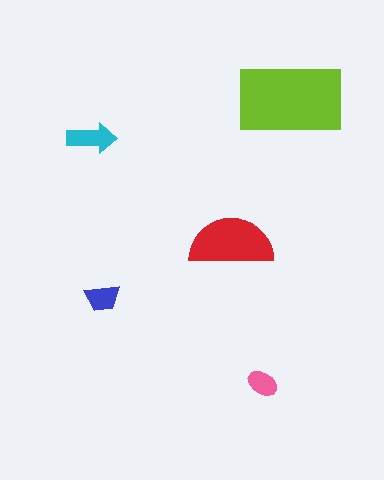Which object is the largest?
The lime rectangle.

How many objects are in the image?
There are 5 objects in the image.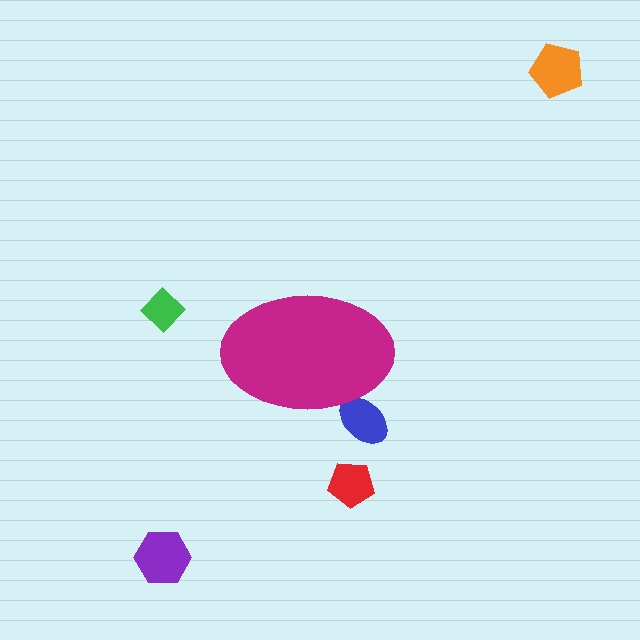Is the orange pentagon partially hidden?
No, the orange pentagon is fully visible.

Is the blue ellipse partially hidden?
Yes, the blue ellipse is partially hidden behind the magenta ellipse.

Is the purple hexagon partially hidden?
No, the purple hexagon is fully visible.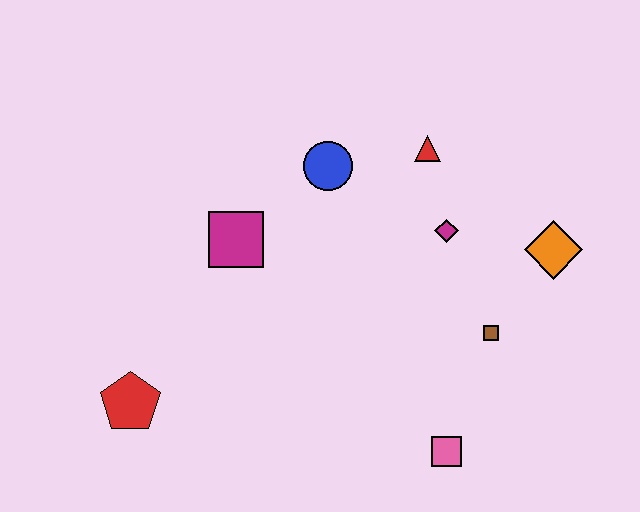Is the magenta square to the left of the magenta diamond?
Yes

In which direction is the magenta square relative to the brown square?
The magenta square is to the left of the brown square.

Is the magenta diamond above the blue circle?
No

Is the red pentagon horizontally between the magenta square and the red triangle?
No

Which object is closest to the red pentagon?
The magenta square is closest to the red pentagon.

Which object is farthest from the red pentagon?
The orange diamond is farthest from the red pentagon.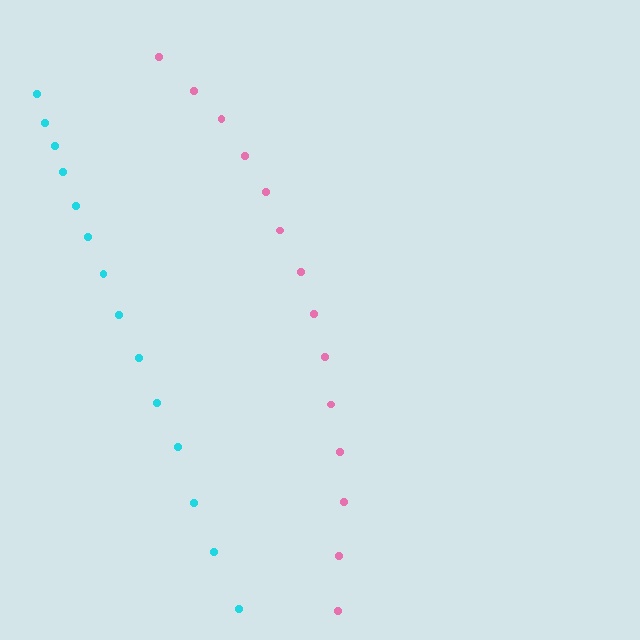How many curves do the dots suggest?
There are 2 distinct paths.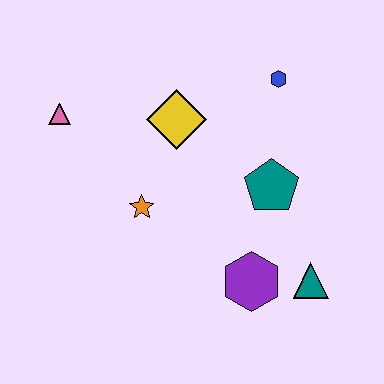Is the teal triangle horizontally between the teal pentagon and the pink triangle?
No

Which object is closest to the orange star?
The yellow diamond is closest to the orange star.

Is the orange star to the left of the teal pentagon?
Yes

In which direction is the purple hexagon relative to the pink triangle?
The purple hexagon is to the right of the pink triangle.